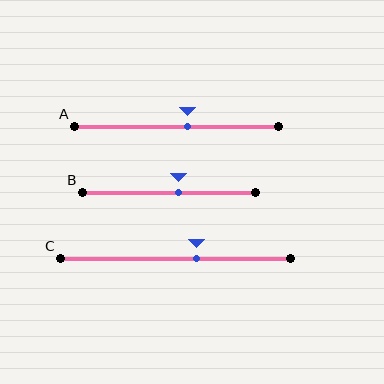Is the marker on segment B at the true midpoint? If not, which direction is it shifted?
No, the marker on segment B is shifted to the right by about 6% of the segment length.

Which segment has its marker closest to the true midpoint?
Segment A has its marker closest to the true midpoint.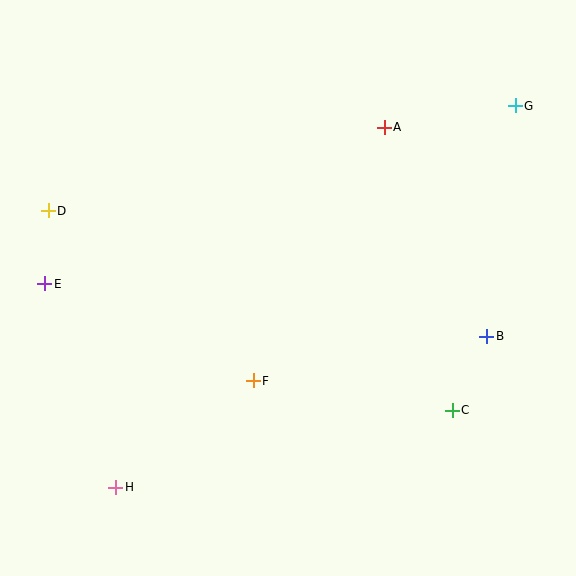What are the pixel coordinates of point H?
Point H is at (116, 487).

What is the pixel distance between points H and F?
The distance between H and F is 174 pixels.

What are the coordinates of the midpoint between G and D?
The midpoint between G and D is at (282, 158).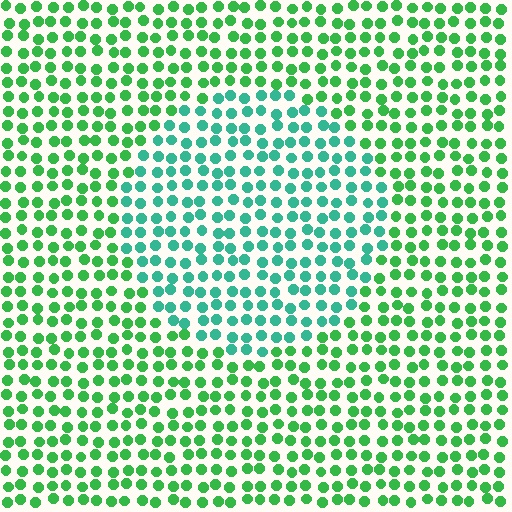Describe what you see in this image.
The image is filled with small green elements in a uniform arrangement. A circle-shaped region is visible where the elements are tinted to a slightly different hue, forming a subtle color boundary.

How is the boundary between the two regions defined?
The boundary is defined purely by a slight shift in hue (about 35 degrees). Spacing, size, and orientation are identical on both sides.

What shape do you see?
I see a circle.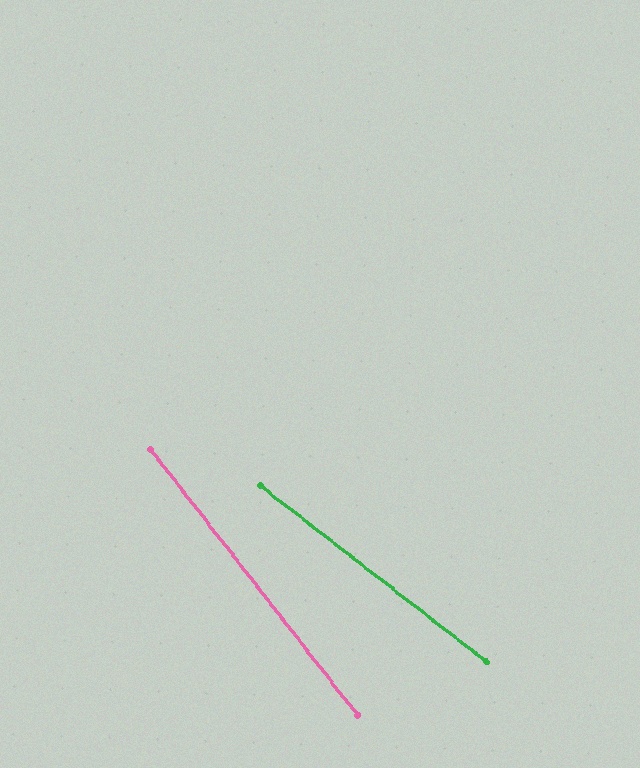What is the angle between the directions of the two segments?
Approximately 14 degrees.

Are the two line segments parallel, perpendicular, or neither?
Neither parallel nor perpendicular — they differ by about 14°.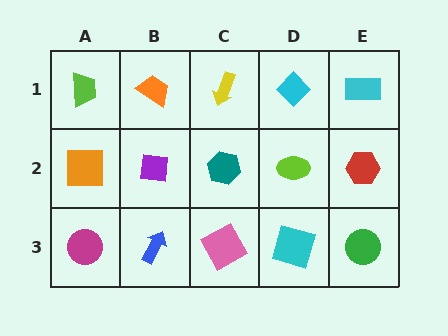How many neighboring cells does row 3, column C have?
3.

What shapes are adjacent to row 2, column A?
A lime trapezoid (row 1, column A), a magenta circle (row 3, column A), a purple square (row 2, column B).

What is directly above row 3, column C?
A teal hexagon.